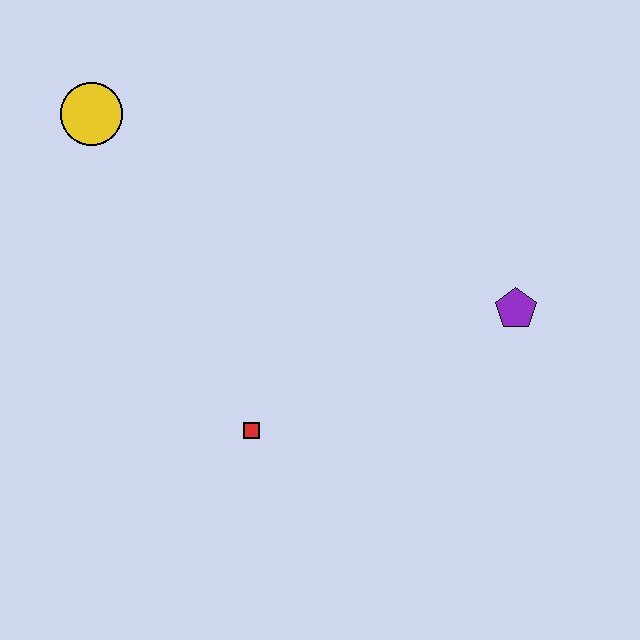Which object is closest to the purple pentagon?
The red square is closest to the purple pentagon.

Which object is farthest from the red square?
The yellow circle is farthest from the red square.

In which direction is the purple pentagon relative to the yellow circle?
The purple pentagon is to the right of the yellow circle.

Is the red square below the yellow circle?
Yes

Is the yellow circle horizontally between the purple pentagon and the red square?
No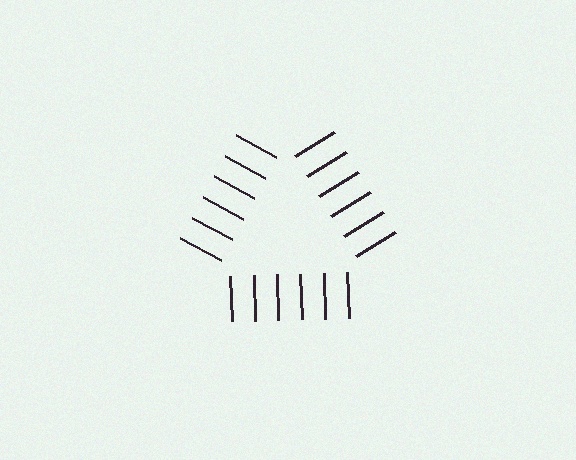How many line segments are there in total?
18 — 6 along each of the 3 edges.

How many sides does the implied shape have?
3 sides — the line-ends trace a triangle.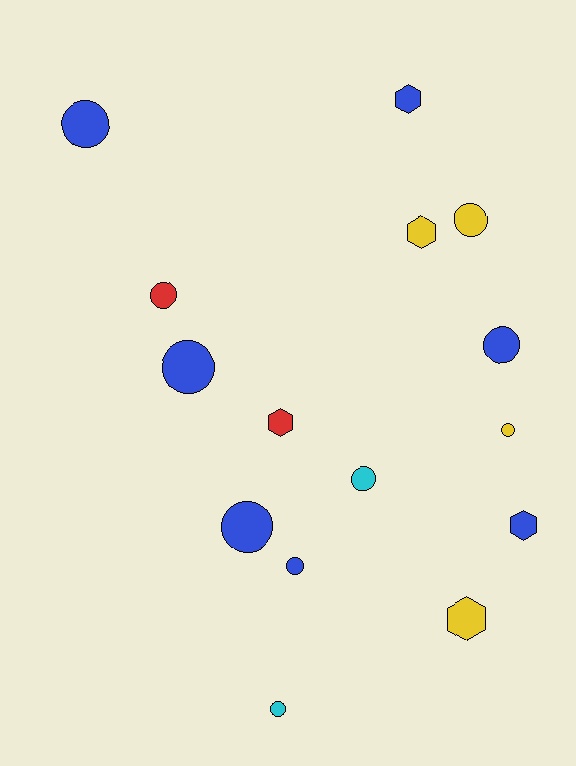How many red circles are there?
There is 1 red circle.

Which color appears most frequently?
Blue, with 7 objects.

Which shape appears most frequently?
Circle, with 10 objects.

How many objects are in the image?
There are 15 objects.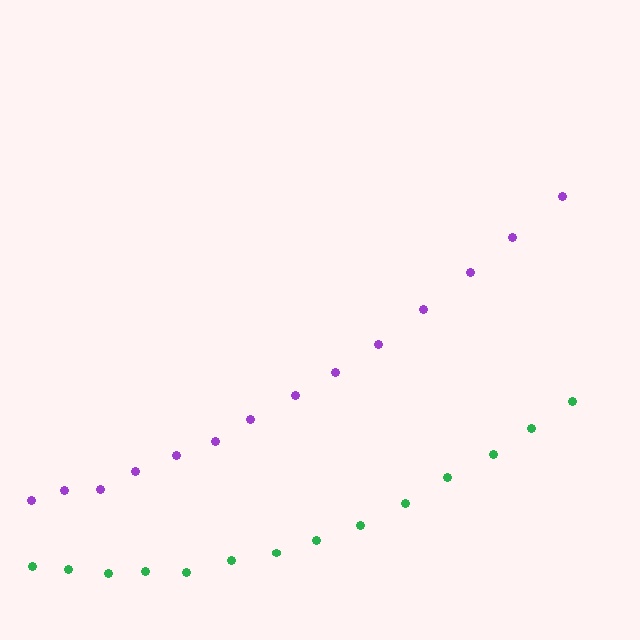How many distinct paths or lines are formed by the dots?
There are 2 distinct paths.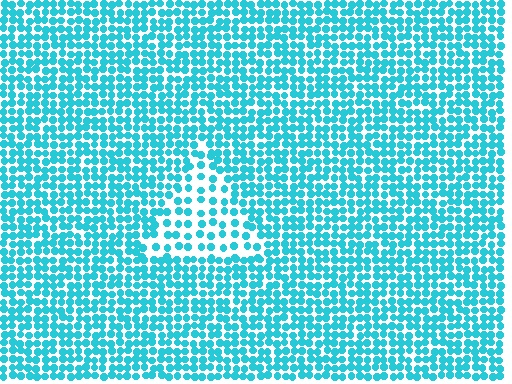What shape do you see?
I see a triangle.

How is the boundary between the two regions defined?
The boundary is defined by a change in element density (approximately 1.9x ratio). All elements are the same color, size, and shape.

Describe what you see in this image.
The image contains small cyan elements arranged at two different densities. A triangle-shaped region is visible where the elements are less densely packed than the surrounding area.